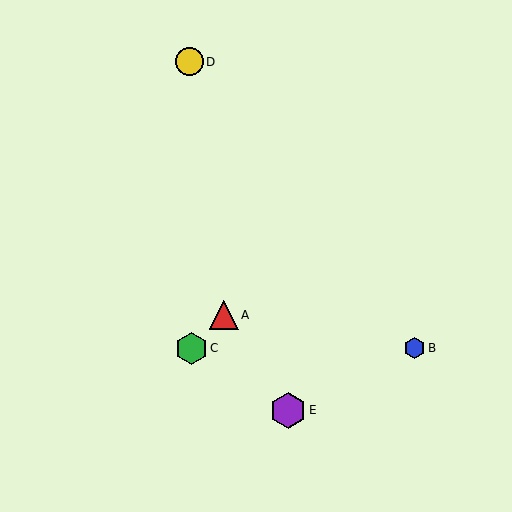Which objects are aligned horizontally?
Objects B, C are aligned horizontally.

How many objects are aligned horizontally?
2 objects (B, C) are aligned horizontally.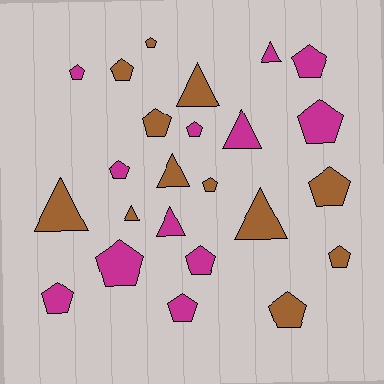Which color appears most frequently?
Brown, with 12 objects.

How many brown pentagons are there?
There are 7 brown pentagons.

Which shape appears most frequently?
Pentagon, with 16 objects.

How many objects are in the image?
There are 24 objects.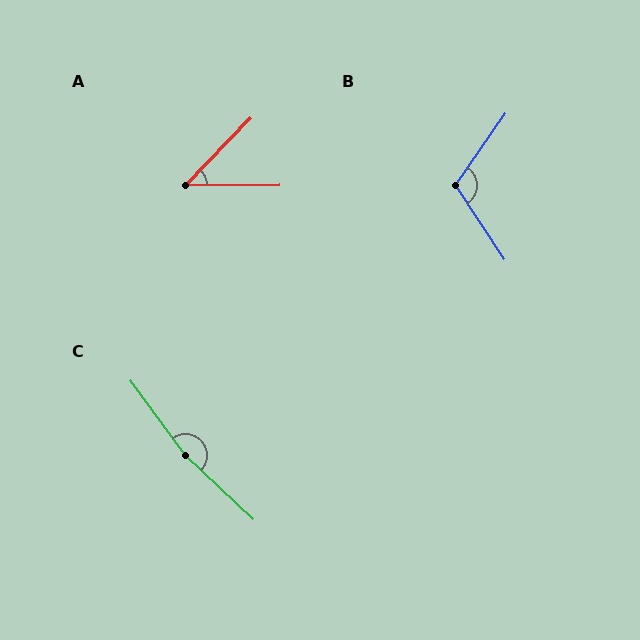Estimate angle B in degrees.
Approximately 112 degrees.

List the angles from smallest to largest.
A (46°), B (112°), C (170°).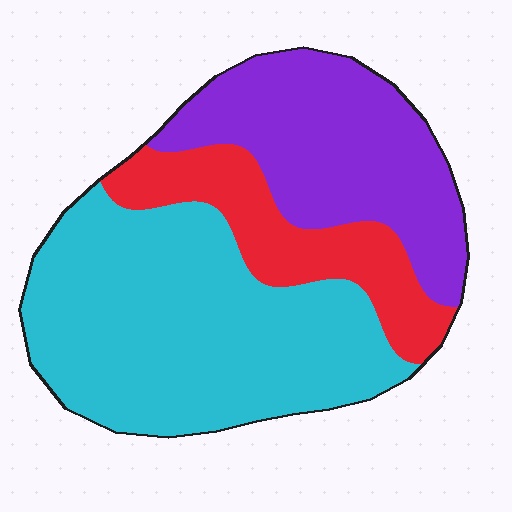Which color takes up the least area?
Red, at roughly 20%.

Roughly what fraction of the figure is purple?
Purple takes up between a sixth and a third of the figure.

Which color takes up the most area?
Cyan, at roughly 50%.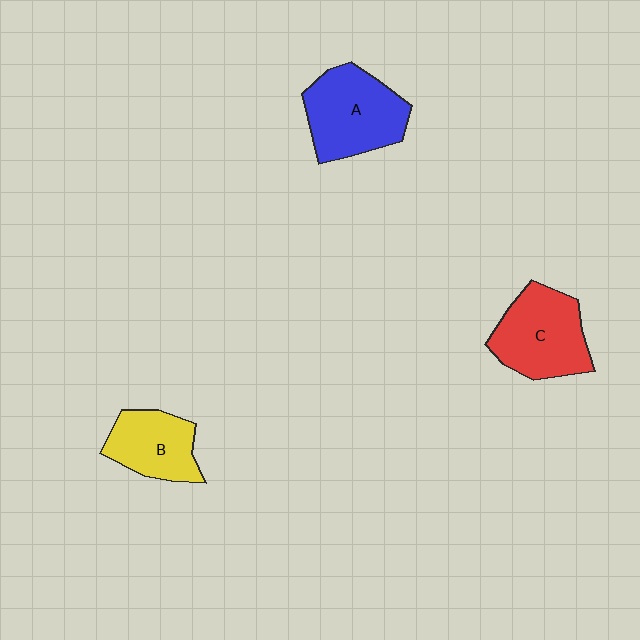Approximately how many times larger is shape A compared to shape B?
Approximately 1.4 times.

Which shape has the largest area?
Shape A (blue).